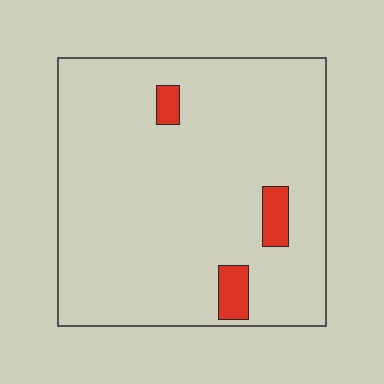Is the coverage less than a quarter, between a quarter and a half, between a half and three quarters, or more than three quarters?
Less than a quarter.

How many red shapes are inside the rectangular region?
3.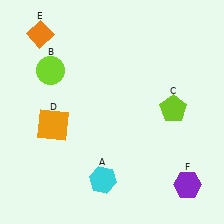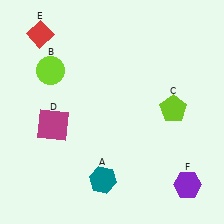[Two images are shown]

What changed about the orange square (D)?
In Image 1, D is orange. In Image 2, it changed to magenta.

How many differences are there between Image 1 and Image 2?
There are 3 differences between the two images.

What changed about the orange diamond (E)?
In Image 1, E is orange. In Image 2, it changed to red.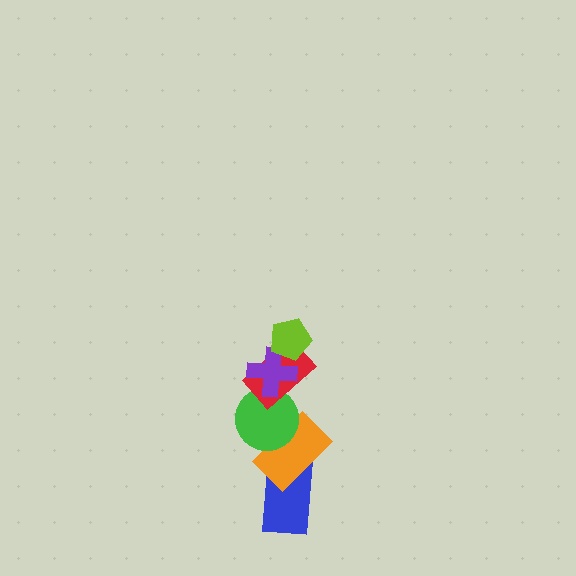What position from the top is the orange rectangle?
The orange rectangle is 5th from the top.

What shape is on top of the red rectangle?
The purple cross is on top of the red rectangle.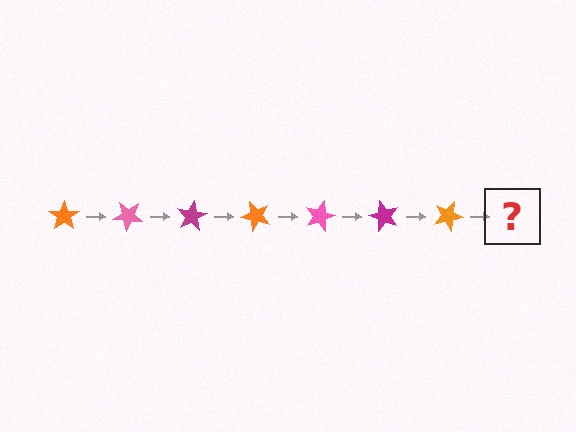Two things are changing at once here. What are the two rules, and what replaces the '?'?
The two rules are that it rotates 40 degrees each step and the color cycles through orange, pink, and magenta. The '?' should be a pink star, rotated 280 degrees from the start.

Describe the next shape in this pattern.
It should be a pink star, rotated 280 degrees from the start.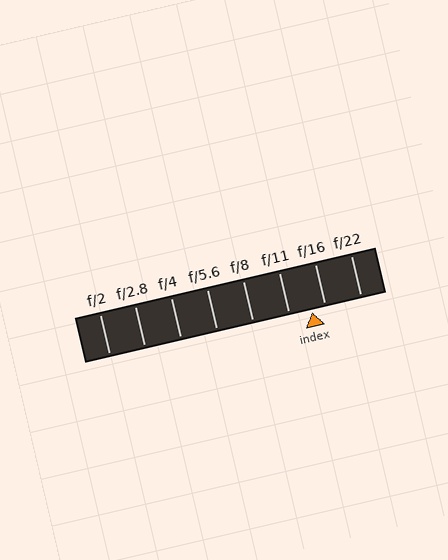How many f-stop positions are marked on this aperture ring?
There are 8 f-stop positions marked.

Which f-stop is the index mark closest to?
The index mark is closest to f/16.